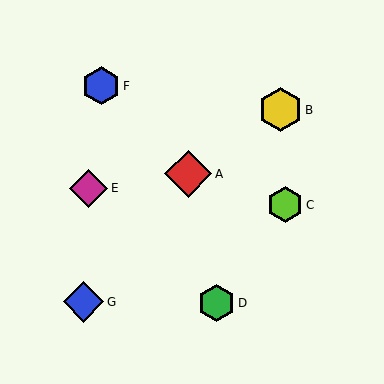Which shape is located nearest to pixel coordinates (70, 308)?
The blue diamond (labeled G) at (83, 302) is nearest to that location.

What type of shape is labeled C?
Shape C is a lime hexagon.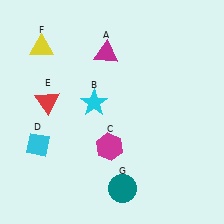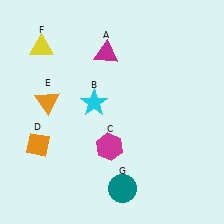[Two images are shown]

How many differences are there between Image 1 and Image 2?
There are 2 differences between the two images.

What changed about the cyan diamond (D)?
In Image 1, D is cyan. In Image 2, it changed to orange.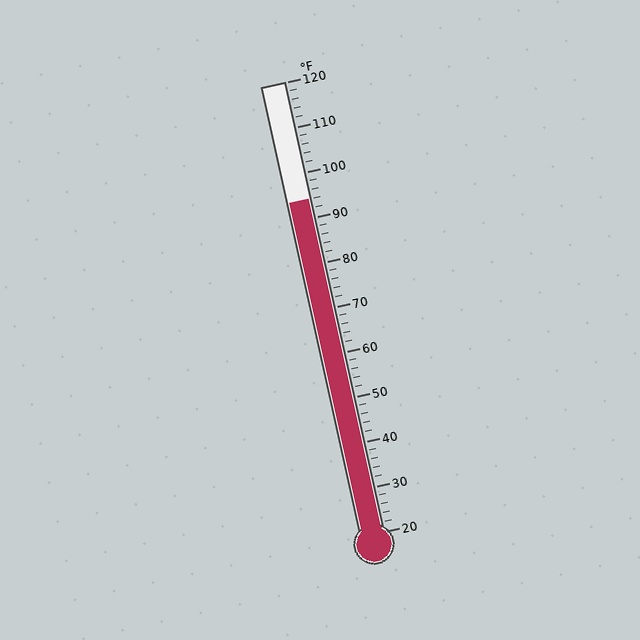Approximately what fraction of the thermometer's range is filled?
The thermometer is filled to approximately 75% of its range.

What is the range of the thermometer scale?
The thermometer scale ranges from 20°F to 120°F.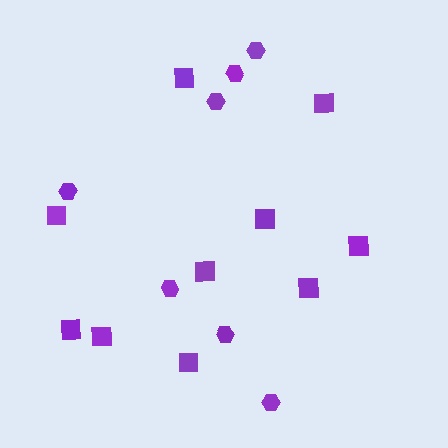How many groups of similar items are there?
There are 2 groups: one group of hexagons (7) and one group of squares (10).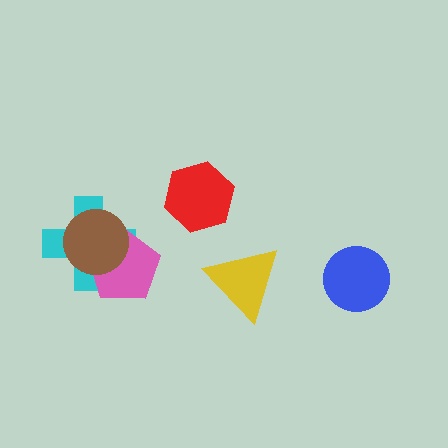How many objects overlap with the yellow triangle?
0 objects overlap with the yellow triangle.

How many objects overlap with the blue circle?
0 objects overlap with the blue circle.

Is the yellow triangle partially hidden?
No, no other shape covers it.